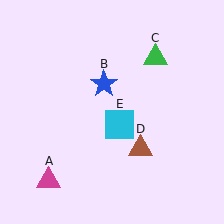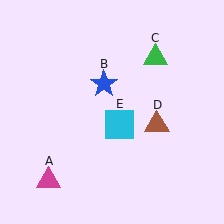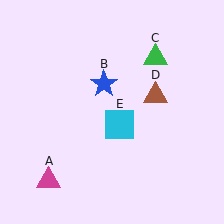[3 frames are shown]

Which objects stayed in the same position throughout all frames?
Magenta triangle (object A) and blue star (object B) and green triangle (object C) and cyan square (object E) remained stationary.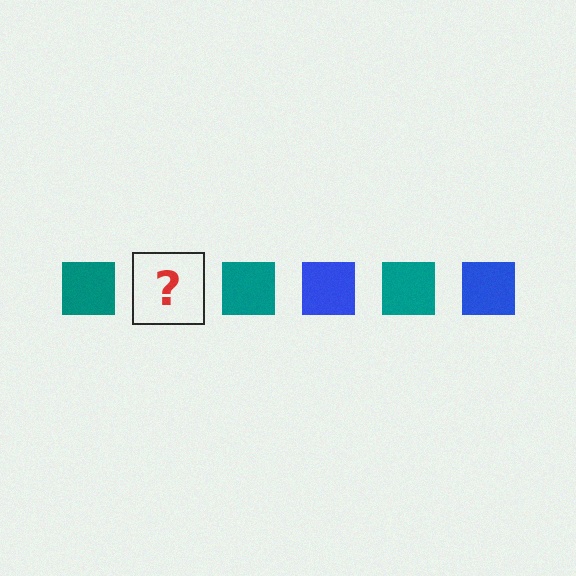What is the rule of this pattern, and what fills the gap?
The rule is that the pattern cycles through teal, blue squares. The gap should be filled with a blue square.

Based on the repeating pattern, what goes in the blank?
The blank should be a blue square.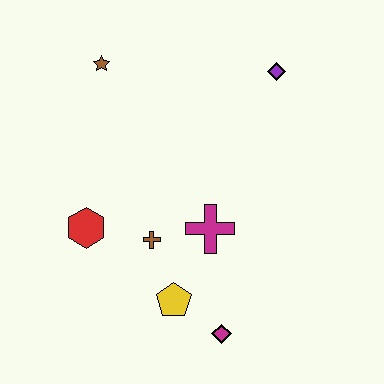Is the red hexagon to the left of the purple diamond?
Yes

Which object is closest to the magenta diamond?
The yellow pentagon is closest to the magenta diamond.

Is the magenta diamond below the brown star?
Yes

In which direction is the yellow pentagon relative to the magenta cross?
The yellow pentagon is below the magenta cross.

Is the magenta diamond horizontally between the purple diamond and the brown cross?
Yes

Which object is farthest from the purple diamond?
The magenta diamond is farthest from the purple diamond.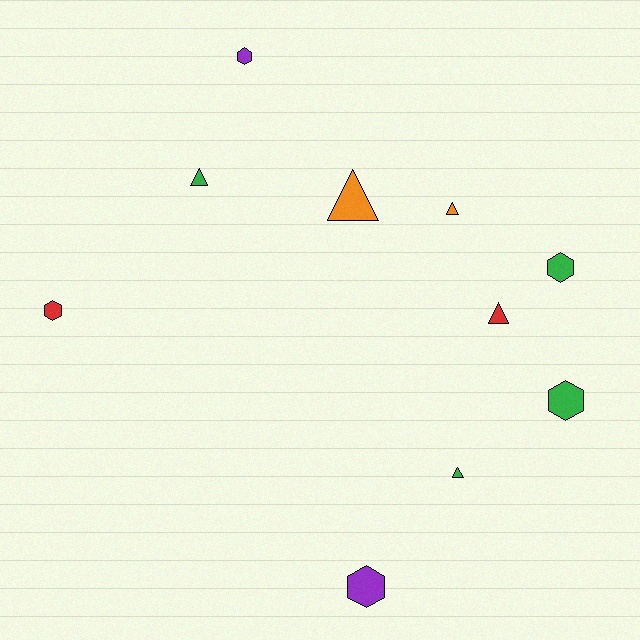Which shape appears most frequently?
Triangle, with 5 objects.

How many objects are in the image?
There are 10 objects.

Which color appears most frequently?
Green, with 4 objects.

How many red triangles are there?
There is 1 red triangle.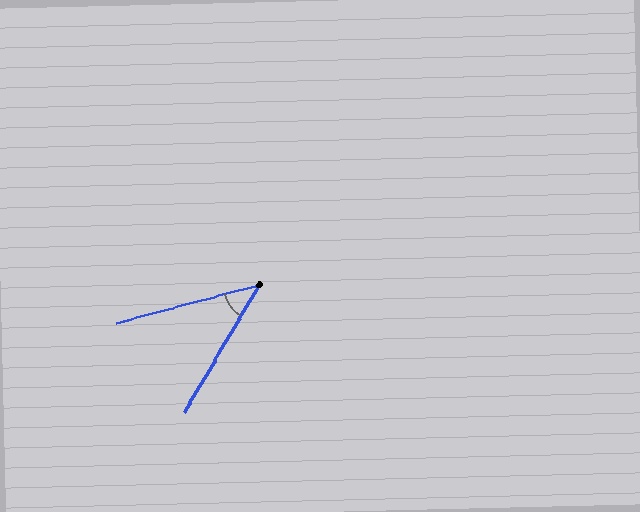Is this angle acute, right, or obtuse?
It is acute.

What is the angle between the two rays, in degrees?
Approximately 45 degrees.